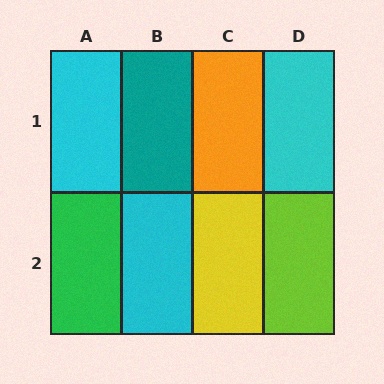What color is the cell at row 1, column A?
Cyan.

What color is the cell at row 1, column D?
Cyan.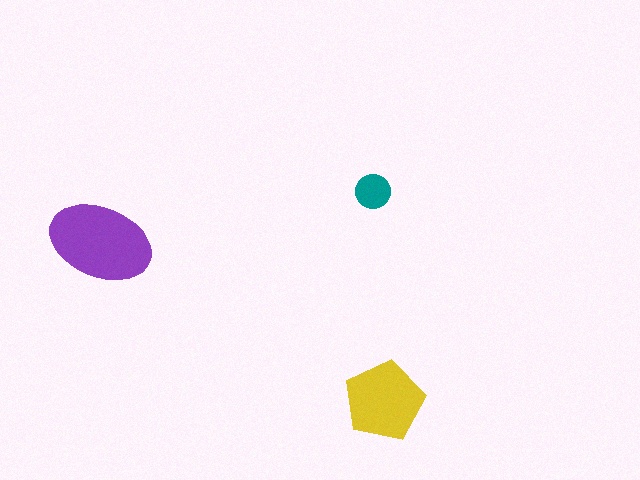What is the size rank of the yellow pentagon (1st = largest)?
2nd.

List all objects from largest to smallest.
The purple ellipse, the yellow pentagon, the teal circle.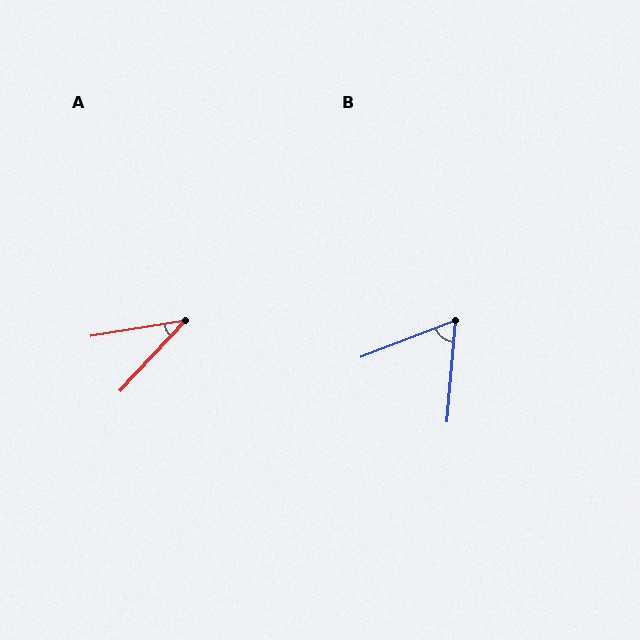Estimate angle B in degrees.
Approximately 64 degrees.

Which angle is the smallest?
A, at approximately 37 degrees.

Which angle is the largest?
B, at approximately 64 degrees.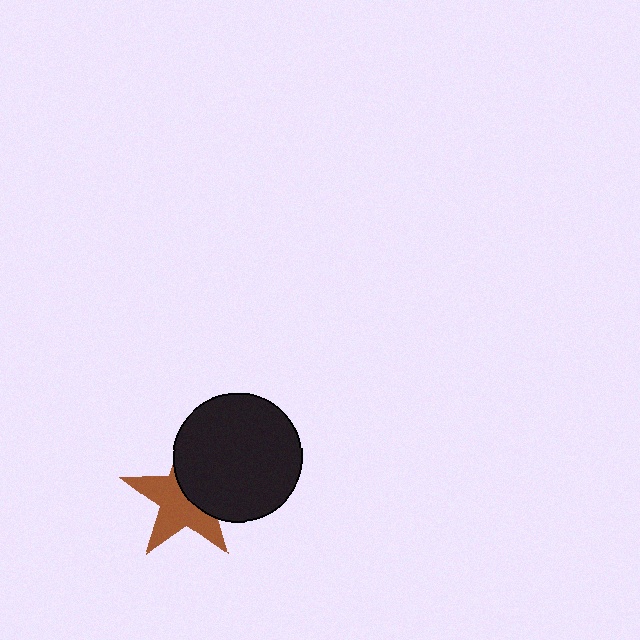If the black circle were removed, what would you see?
You would see the complete brown star.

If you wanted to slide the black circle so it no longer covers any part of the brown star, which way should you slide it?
Slide it right — that is the most direct way to separate the two shapes.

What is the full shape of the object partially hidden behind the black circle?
The partially hidden object is a brown star.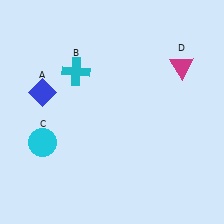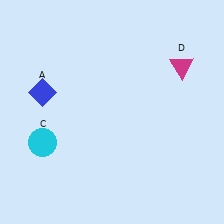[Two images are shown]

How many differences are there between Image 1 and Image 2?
There is 1 difference between the two images.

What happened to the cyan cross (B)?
The cyan cross (B) was removed in Image 2. It was in the top-left area of Image 1.